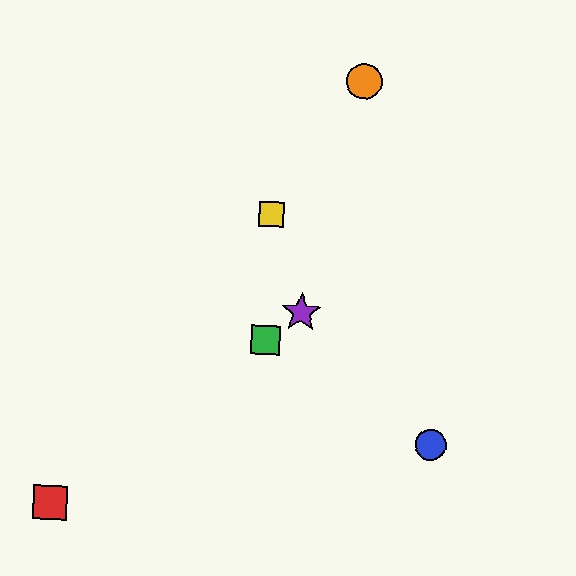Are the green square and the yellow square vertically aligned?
Yes, both are at x≈266.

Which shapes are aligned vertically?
The green square, the yellow square are aligned vertically.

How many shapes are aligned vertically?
2 shapes (the green square, the yellow square) are aligned vertically.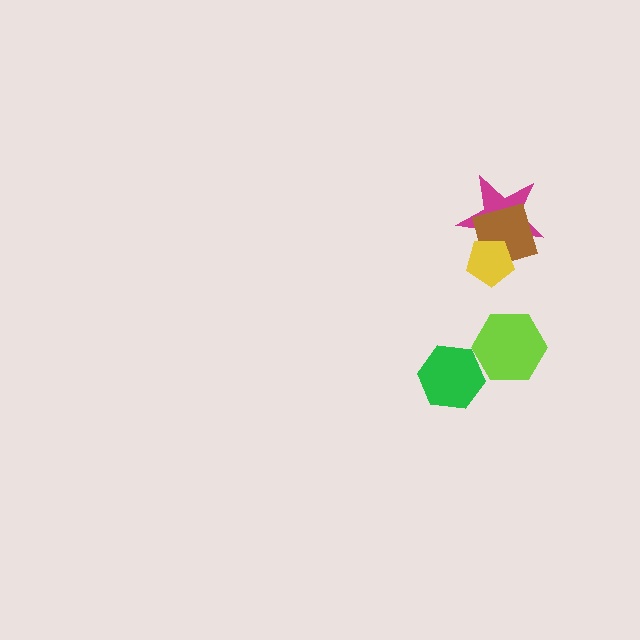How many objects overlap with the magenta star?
2 objects overlap with the magenta star.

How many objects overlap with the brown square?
2 objects overlap with the brown square.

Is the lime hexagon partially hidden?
No, no other shape covers it.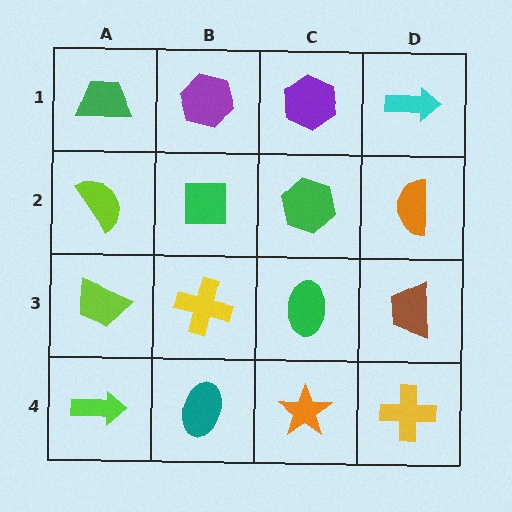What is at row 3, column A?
A lime trapezoid.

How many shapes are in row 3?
4 shapes.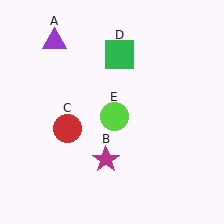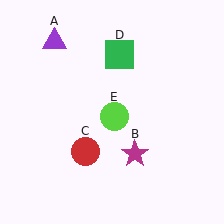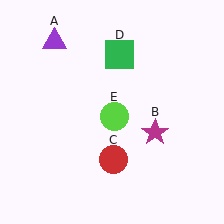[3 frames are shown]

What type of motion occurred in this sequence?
The magenta star (object B), red circle (object C) rotated counterclockwise around the center of the scene.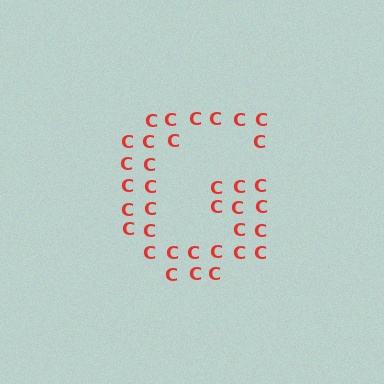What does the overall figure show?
The overall figure shows the letter G.